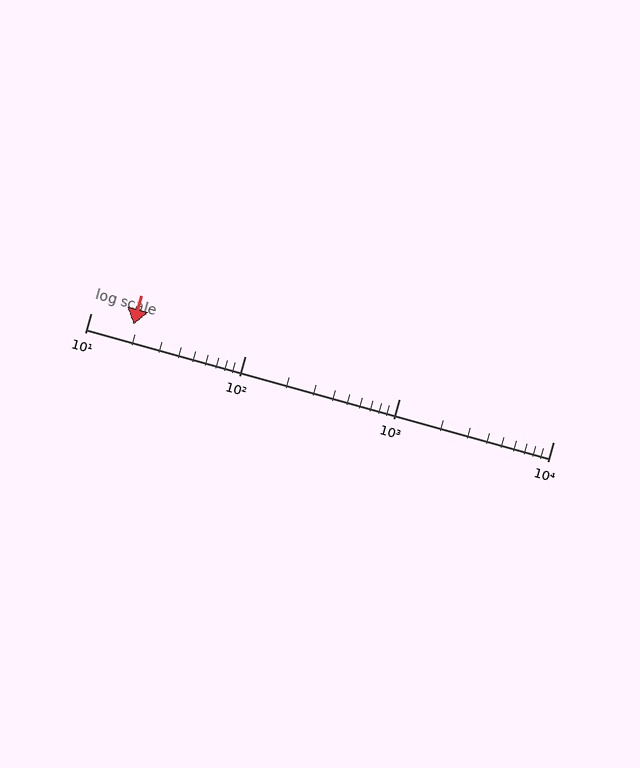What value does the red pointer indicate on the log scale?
The pointer indicates approximately 19.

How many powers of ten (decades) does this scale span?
The scale spans 3 decades, from 10 to 10000.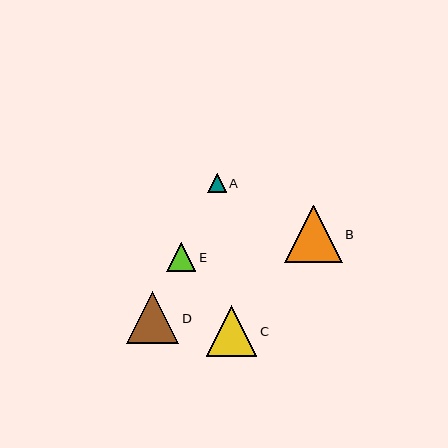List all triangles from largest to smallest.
From largest to smallest: B, D, C, E, A.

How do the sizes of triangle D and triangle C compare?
Triangle D and triangle C are approximately the same size.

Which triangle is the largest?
Triangle B is the largest with a size of approximately 57 pixels.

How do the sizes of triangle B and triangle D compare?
Triangle B and triangle D are approximately the same size.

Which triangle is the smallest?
Triangle A is the smallest with a size of approximately 18 pixels.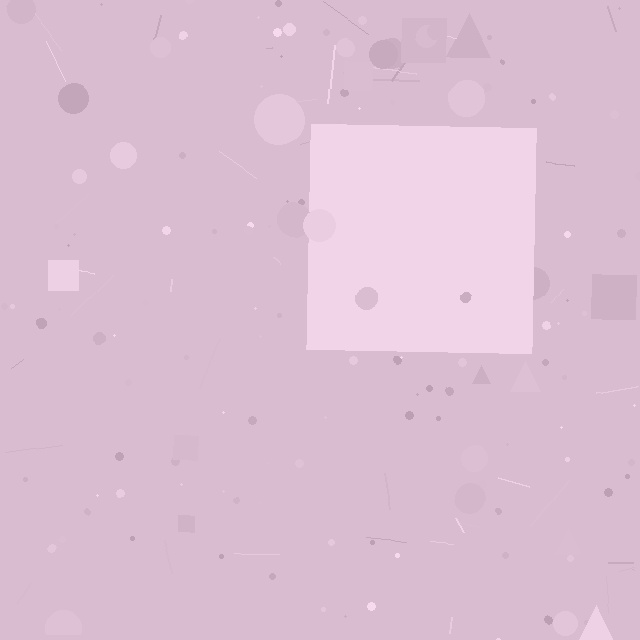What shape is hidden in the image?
A square is hidden in the image.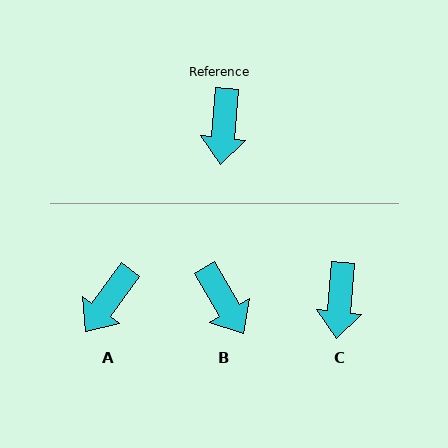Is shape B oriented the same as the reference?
No, it is off by about 35 degrees.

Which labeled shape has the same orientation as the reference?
C.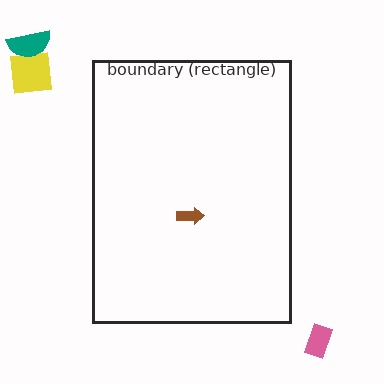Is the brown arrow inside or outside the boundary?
Inside.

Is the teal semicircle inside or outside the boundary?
Outside.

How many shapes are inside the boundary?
1 inside, 3 outside.